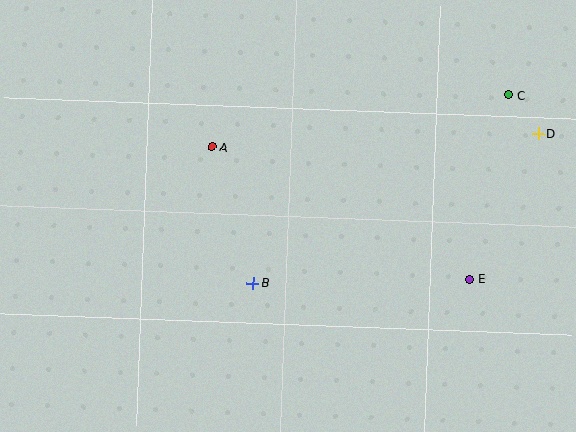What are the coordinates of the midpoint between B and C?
The midpoint between B and C is at (381, 189).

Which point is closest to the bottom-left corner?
Point B is closest to the bottom-left corner.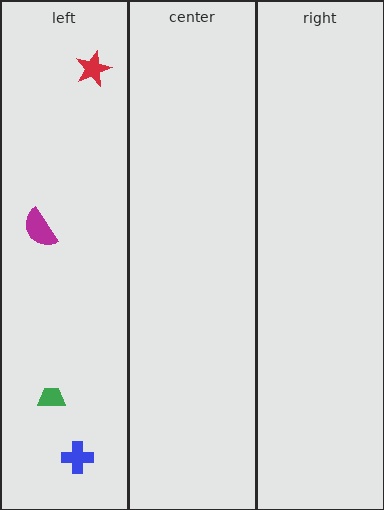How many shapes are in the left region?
4.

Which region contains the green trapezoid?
The left region.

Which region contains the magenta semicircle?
The left region.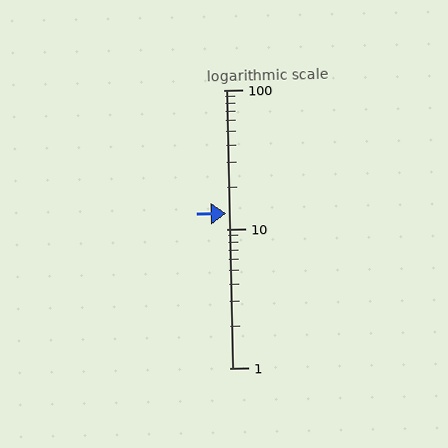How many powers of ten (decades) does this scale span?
The scale spans 2 decades, from 1 to 100.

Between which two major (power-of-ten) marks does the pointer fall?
The pointer is between 10 and 100.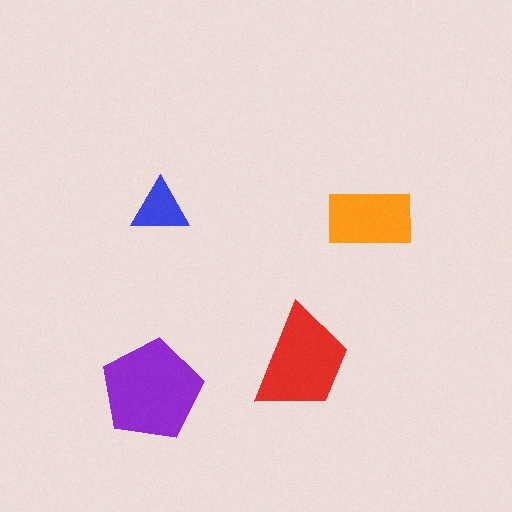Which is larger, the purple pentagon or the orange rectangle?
The purple pentagon.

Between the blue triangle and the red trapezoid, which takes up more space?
The red trapezoid.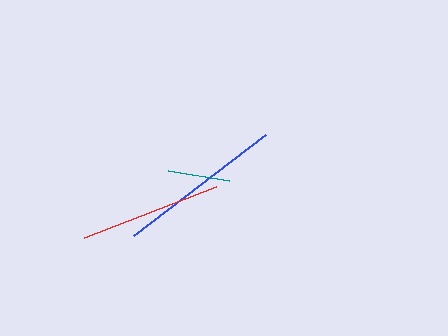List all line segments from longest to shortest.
From longest to shortest: blue, red, teal.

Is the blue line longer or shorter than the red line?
The blue line is longer than the red line.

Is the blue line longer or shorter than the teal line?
The blue line is longer than the teal line.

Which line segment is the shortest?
The teal line is the shortest at approximately 62 pixels.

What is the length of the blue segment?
The blue segment is approximately 166 pixels long.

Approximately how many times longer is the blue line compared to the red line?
The blue line is approximately 1.2 times the length of the red line.